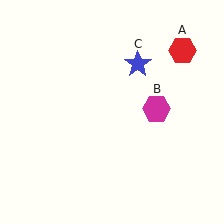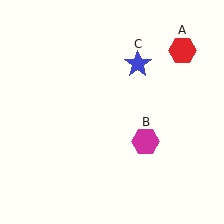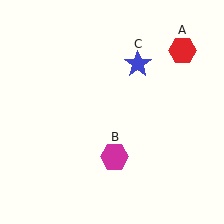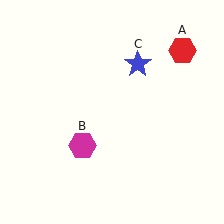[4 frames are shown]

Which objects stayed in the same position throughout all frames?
Red hexagon (object A) and blue star (object C) remained stationary.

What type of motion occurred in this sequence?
The magenta hexagon (object B) rotated clockwise around the center of the scene.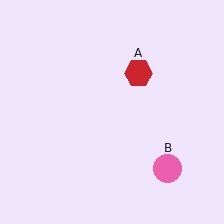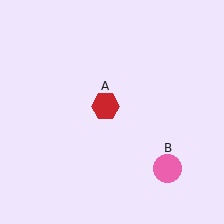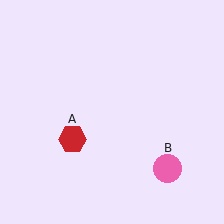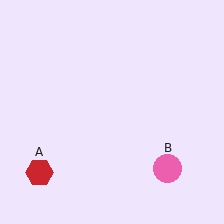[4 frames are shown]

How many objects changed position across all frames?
1 object changed position: red hexagon (object A).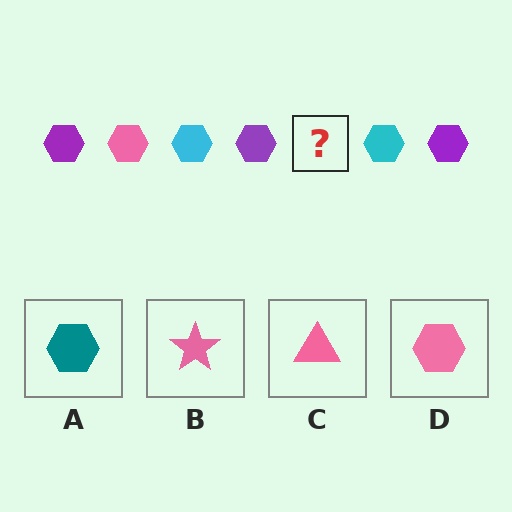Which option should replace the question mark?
Option D.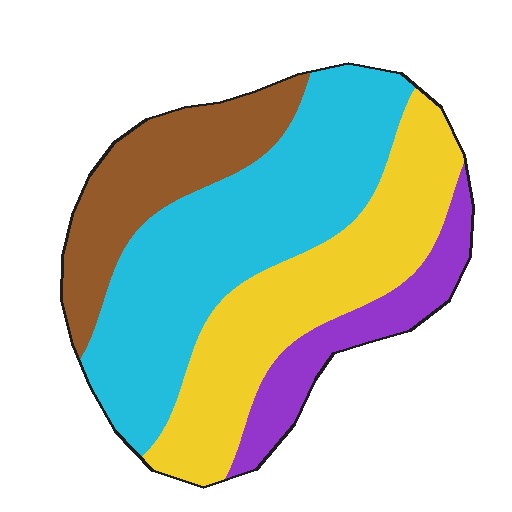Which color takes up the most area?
Cyan, at roughly 40%.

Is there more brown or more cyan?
Cyan.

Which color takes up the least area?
Purple, at roughly 10%.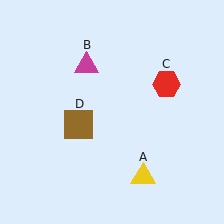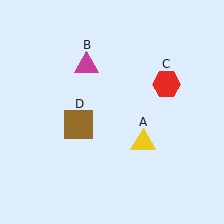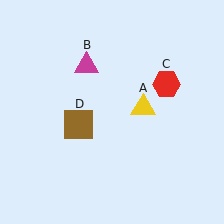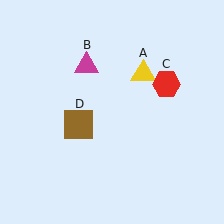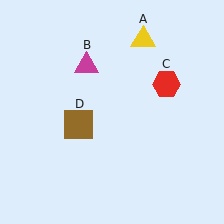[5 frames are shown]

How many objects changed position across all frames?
1 object changed position: yellow triangle (object A).